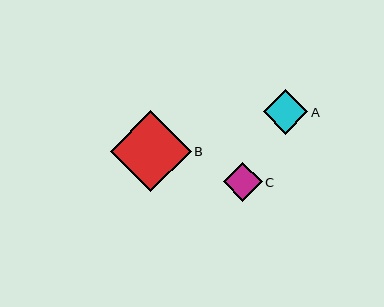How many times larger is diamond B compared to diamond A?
Diamond B is approximately 1.8 times the size of diamond A.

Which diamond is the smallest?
Diamond C is the smallest with a size of approximately 39 pixels.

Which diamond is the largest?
Diamond B is the largest with a size of approximately 80 pixels.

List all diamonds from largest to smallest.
From largest to smallest: B, A, C.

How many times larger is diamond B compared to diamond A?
Diamond B is approximately 1.8 times the size of diamond A.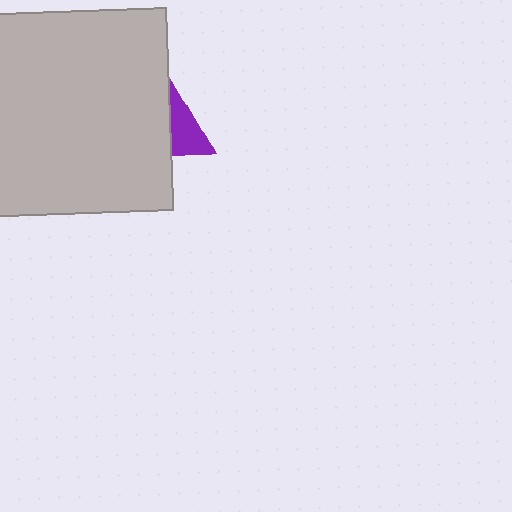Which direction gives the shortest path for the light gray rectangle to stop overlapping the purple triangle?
Moving left gives the shortest separation.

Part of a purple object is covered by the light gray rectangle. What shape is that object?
It is a triangle.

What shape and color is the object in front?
The object in front is a light gray rectangle.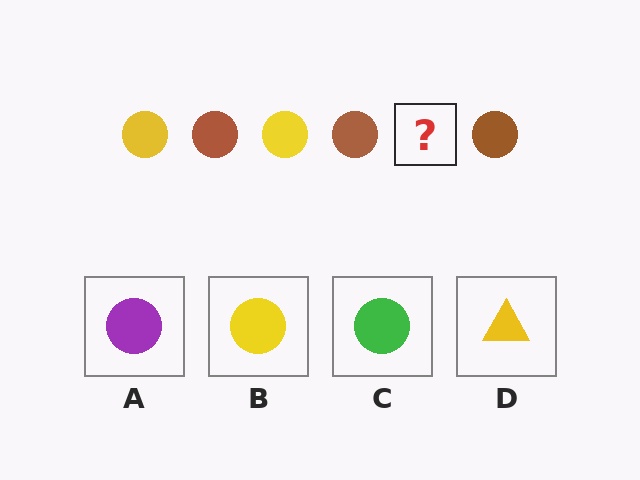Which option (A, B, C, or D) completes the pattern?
B.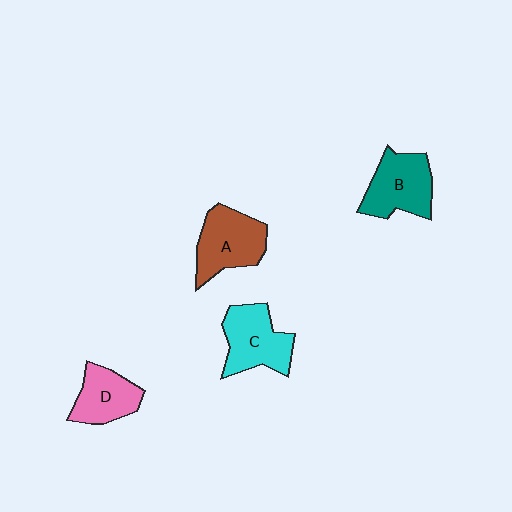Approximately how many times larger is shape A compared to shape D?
Approximately 1.3 times.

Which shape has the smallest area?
Shape D (pink).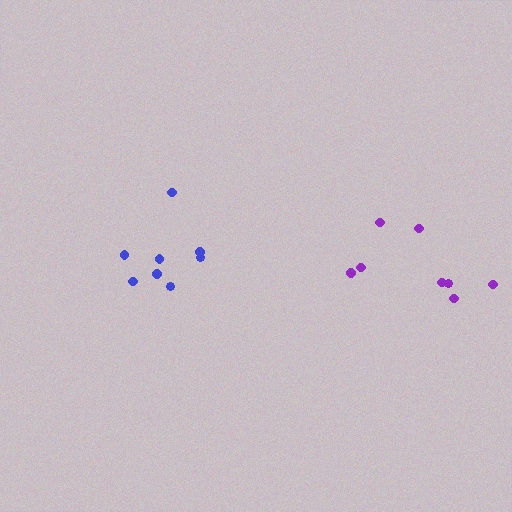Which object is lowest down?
The purple cluster is bottommost.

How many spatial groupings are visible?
There are 2 spatial groupings.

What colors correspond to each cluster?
The clusters are colored: blue, purple.